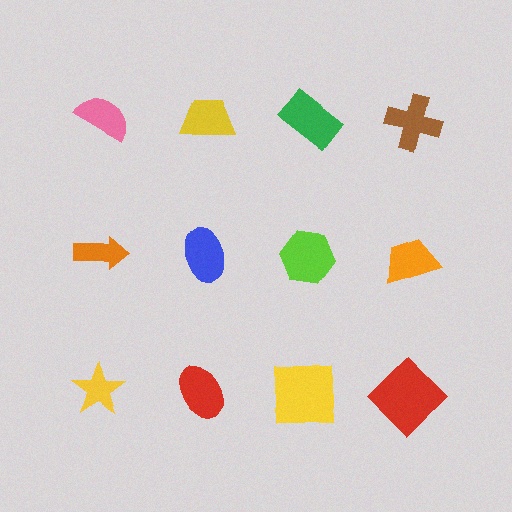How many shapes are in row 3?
4 shapes.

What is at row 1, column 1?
A pink semicircle.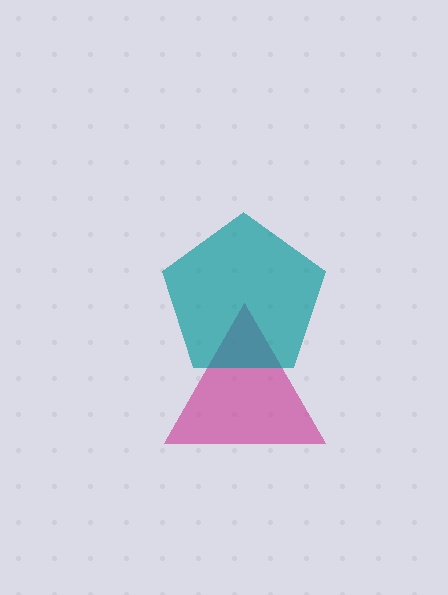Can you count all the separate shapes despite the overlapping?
Yes, there are 2 separate shapes.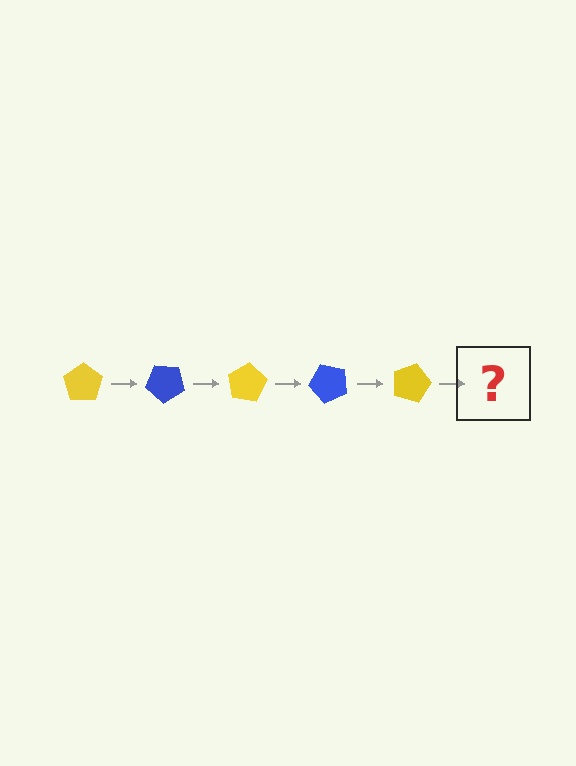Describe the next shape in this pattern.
It should be a blue pentagon, rotated 200 degrees from the start.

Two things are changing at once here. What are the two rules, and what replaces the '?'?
The two rules are that it rotates 40 degrees each step and the color cycles through yellow and blue. The '?' should be a blue pentagon, rotated 200 degrees from the start.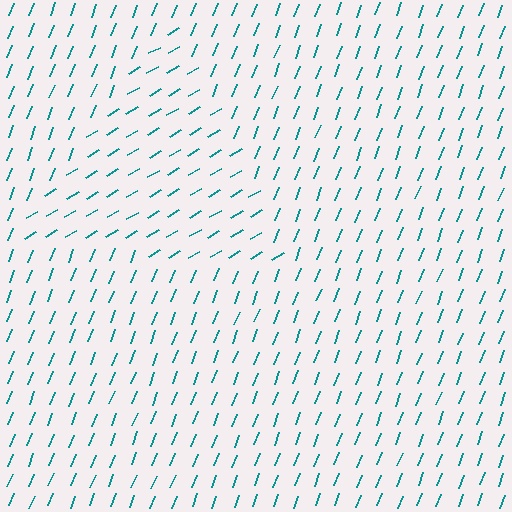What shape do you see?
I see a triangle.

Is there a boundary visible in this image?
Yes, there is a texture boundary formed by a change in line orientation.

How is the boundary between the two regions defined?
The boundary is defined purely by a change in line orientation (approximately 39 degrees difference). All lines are the same color and thickness.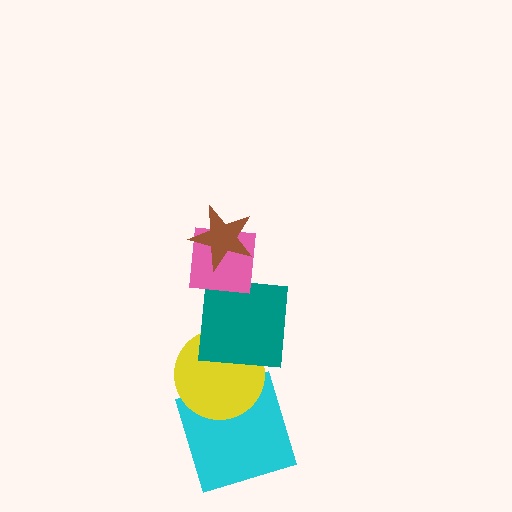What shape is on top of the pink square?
The brown star is on top of the pink square.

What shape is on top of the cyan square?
The yellow circle is on top of the cyan square.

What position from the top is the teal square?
The teal square is 3rd from the top.